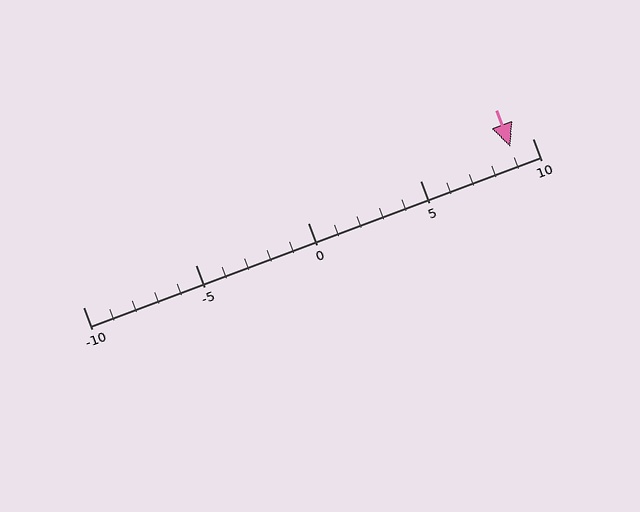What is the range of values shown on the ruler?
The ruler shows values from -10 to 10.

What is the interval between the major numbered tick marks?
The major tick marks are spaced 5 units apart.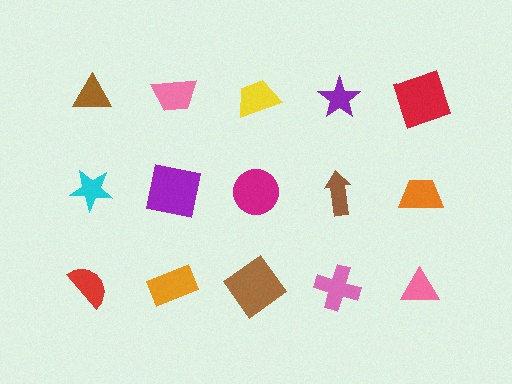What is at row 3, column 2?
An orange rectangle.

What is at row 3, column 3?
A brown diamond.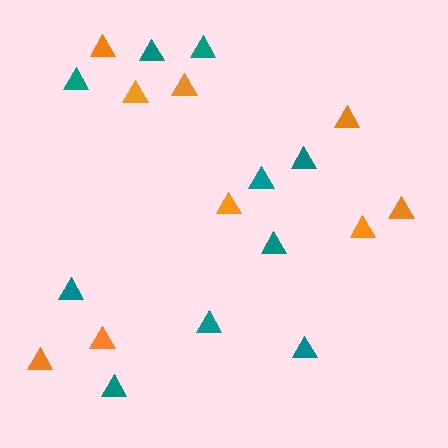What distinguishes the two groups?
There are 2 groups: one group of orange triangles (9) and one group of teal triangles (10).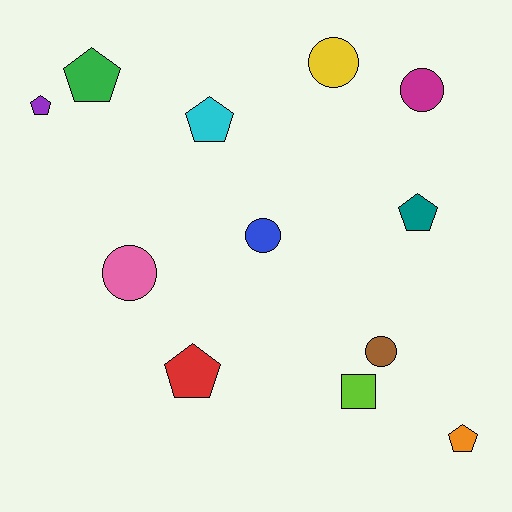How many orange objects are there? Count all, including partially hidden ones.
There is 1 orange object.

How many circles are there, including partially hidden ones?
There are 5 circles.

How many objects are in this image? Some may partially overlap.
There are 12 objects.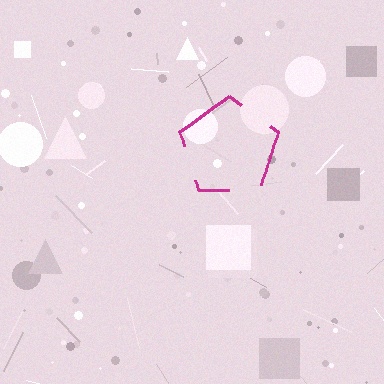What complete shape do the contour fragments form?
The contour fragments form a pentagon.